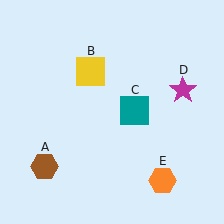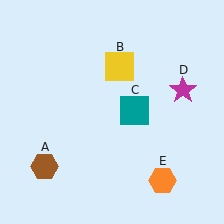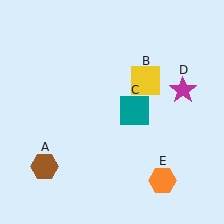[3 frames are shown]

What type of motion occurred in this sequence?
The yellow square (object B) rotated clockwise around the center of the scene.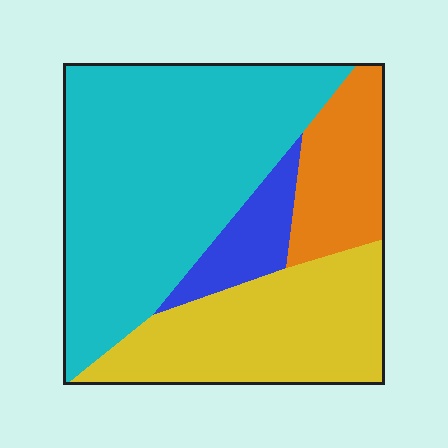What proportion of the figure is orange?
Orange takes up less than a sixth of the figure.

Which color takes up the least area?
Blue, at roughly 10%.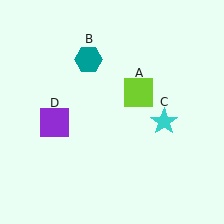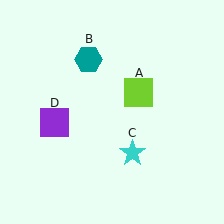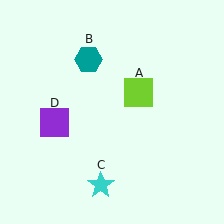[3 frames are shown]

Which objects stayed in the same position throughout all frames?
Lime square (object A) and teal hexagon (object B) and purple square (object D) remained stationary.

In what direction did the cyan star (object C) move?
The cyan star (object C) moved down and to the left.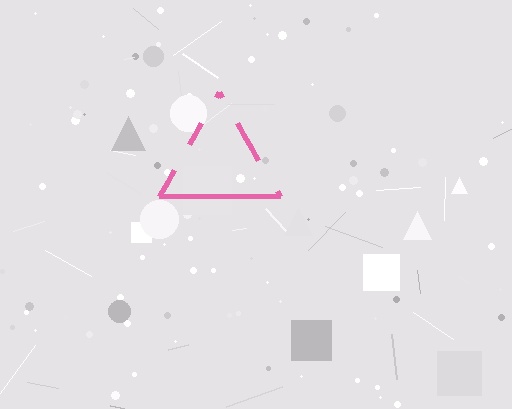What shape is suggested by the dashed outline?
The dashed outline suggests a triangle.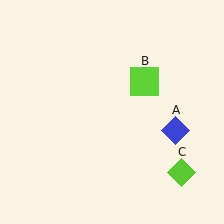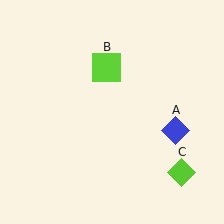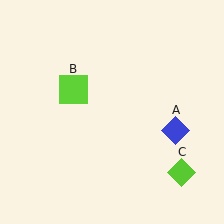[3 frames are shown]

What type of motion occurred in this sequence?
The lime square (object B) rotated counterclockwise around the center of the scene.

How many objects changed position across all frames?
1 object changed position: lime square (object B).